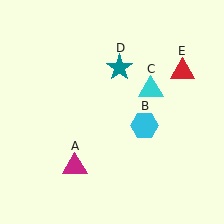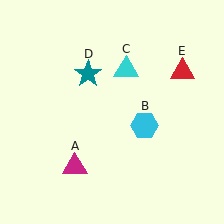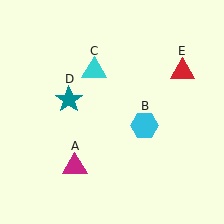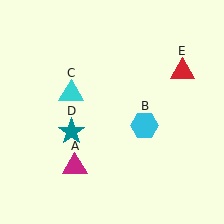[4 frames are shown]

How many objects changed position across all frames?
2 objects changed position: cyan triangle (object C), teal star (object D).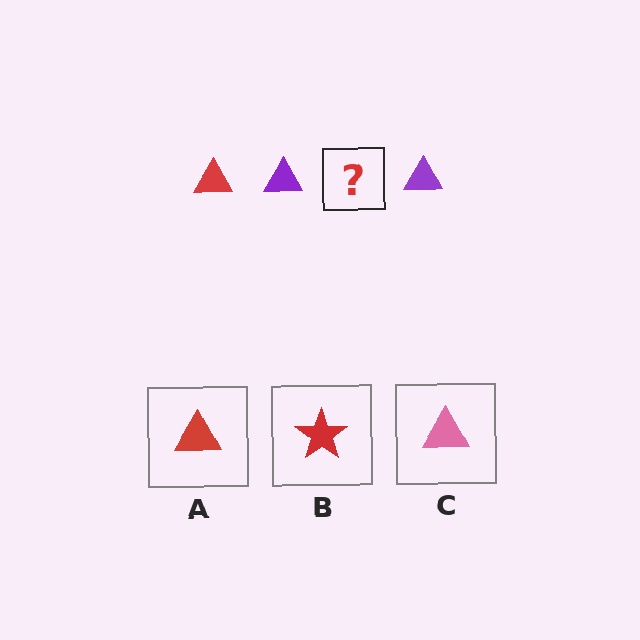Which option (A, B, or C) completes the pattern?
A.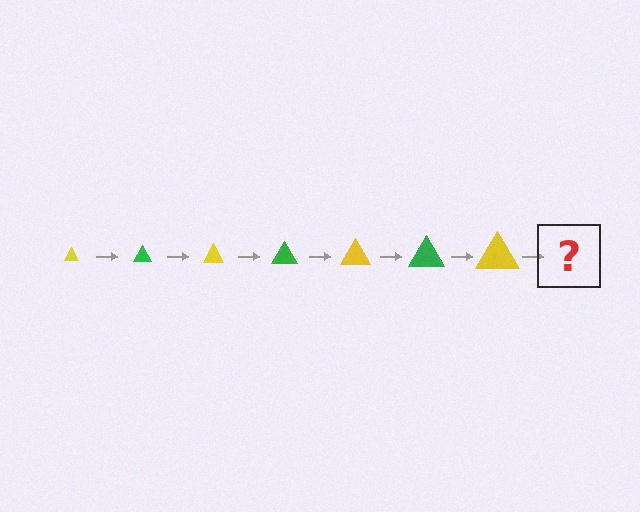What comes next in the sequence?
The next element should be a green triangle, larger than the previous one.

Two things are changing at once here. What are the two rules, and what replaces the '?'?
The two rules are that the triangle grows larger each step and the color cycles through yellow and green. The '?' should be a green triangle, larger than the previous one.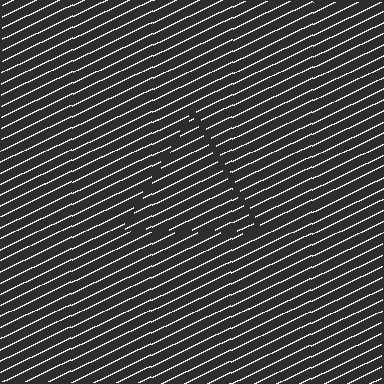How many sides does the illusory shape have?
3 sides — the line-ends trace a triangle.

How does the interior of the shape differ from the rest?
The interior of the shape contains the same grating, shifted by half a period — the contour is defined by the phase discontinuity where line-ends from the inner and outer gratings abut.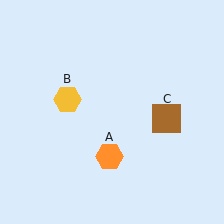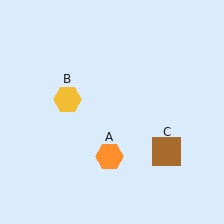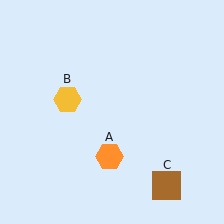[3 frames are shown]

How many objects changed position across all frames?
1 object changed position: brown square (object C).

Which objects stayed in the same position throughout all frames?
Orange hexagon (object A) and yellow hexagon (object B) remained stationary.